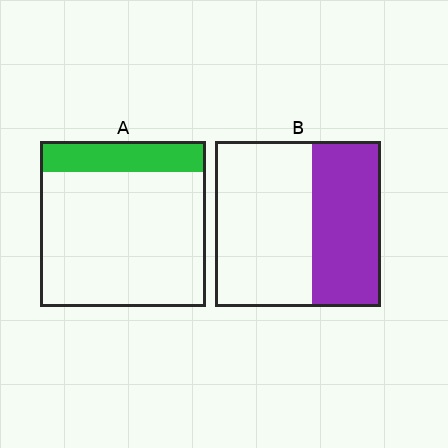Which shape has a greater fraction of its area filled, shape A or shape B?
Shape B.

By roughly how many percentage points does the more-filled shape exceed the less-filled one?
By roughly 25 percentage points (B over A).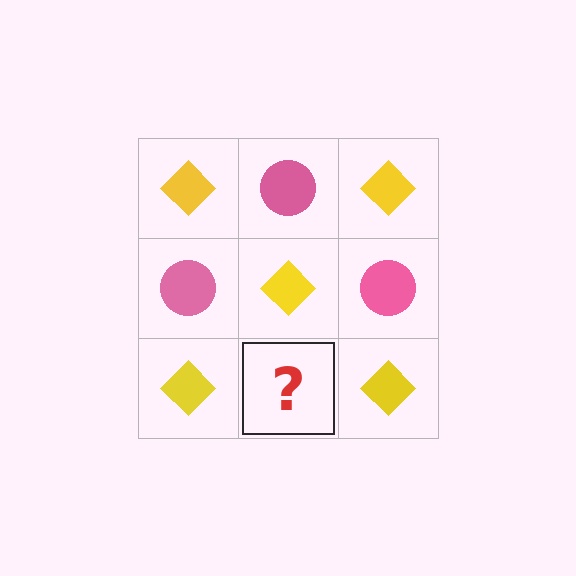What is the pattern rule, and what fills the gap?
The rule is that it alternates yellow diamond and pink circle in a checkerboard pattern. The gap should be filled with a pink circle.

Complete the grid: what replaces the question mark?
The question mark should be replaced with a pink circle.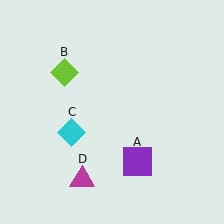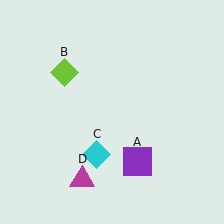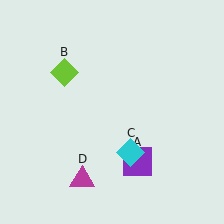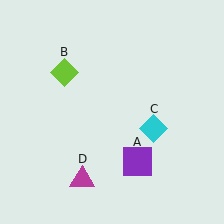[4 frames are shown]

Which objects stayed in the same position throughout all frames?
Purple square (object A) and lime diamond (object B) and magenta triangle (object D) remained stationary.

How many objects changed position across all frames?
1 object changed position: cyan diamond (object C).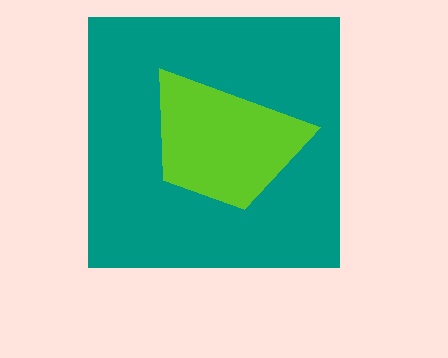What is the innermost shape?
The lime trapezoid.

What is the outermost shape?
The teal square.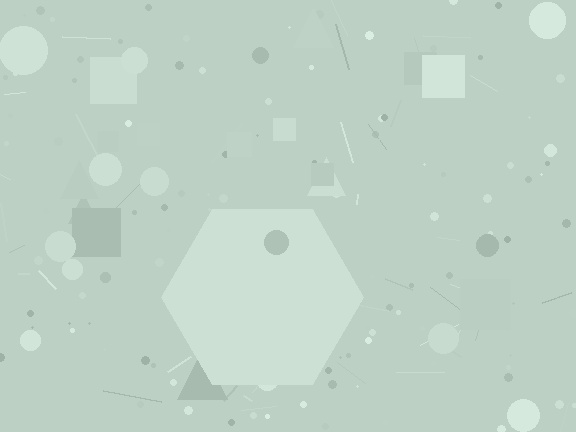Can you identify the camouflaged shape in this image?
The camouflaged shape is a hexagon.